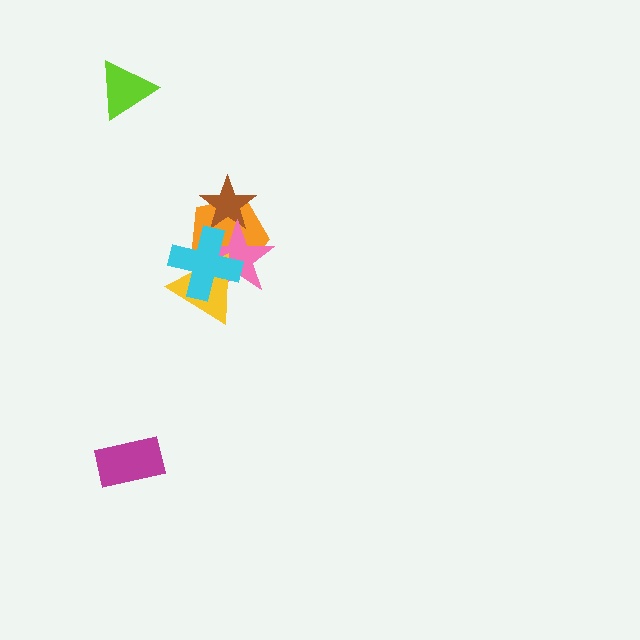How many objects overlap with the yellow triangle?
3 objects overlap with the yellow triangle.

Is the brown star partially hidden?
Yes, it is partially covered by another shape.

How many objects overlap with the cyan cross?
3 objects overlap with the cyan cross.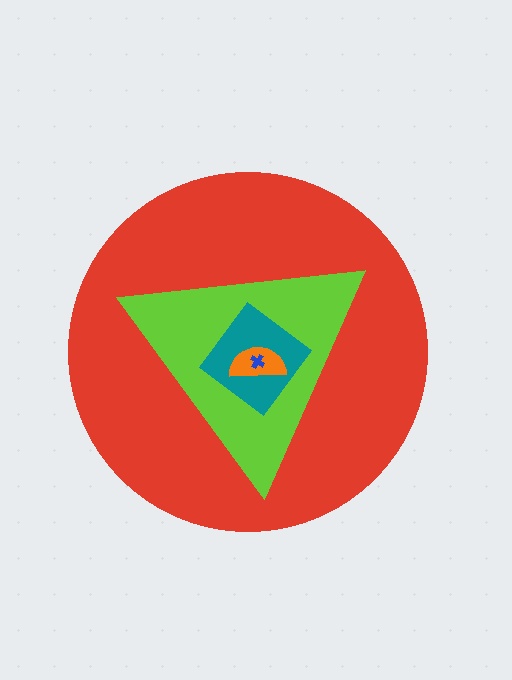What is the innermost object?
The blue cross.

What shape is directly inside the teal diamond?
The orange semicircle.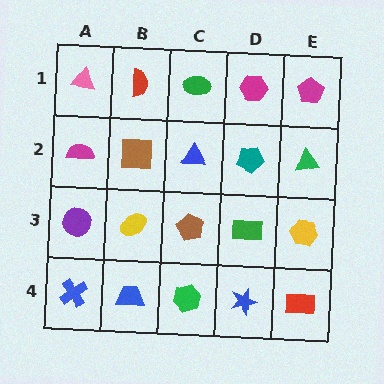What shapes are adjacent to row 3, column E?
A green triangle (row 2, column E), a red rectangle (row 4, column E), a green rectangle (row 3, column D).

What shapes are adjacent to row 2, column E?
A magenta pentagon (row 1, column E), a yellow hexagon (row 3, column E), a teal pentagon (row 2, column D).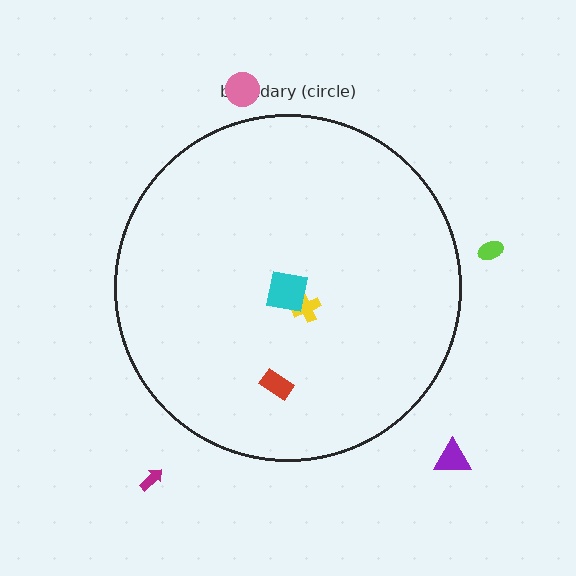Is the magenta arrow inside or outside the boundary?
Outside.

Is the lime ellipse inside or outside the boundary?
Outside.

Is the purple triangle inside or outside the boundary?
Outside.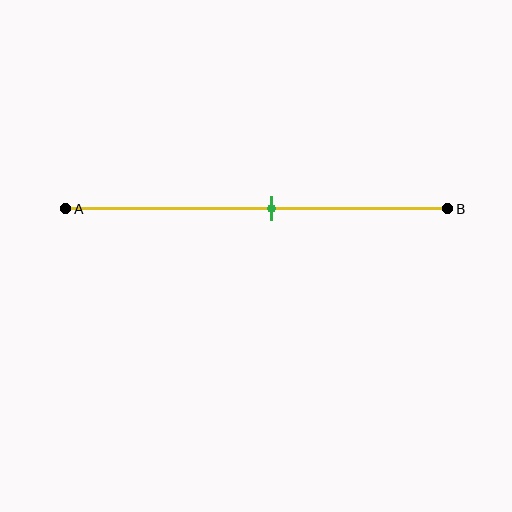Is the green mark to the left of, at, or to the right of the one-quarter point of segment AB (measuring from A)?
The green mark is to the right of the one-quarter point of segment AB.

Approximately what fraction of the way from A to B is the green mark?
The green mark is approximately 55% of the way from A to B.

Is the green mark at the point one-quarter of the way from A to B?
No, the mark is at about 55% from A, not at the 25% one-quarter point.